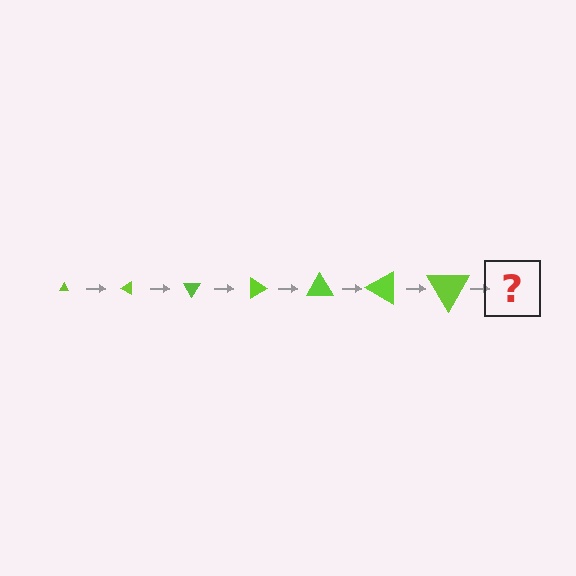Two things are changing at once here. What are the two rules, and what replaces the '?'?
The two rules are that the triangle grows larger each step and it rotates 30 degrees each step. The '?' should be a triangle, larger than the previous one and rotated 210 degrees from the start.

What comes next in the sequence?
The next element should be a triangle, larger than the previous one and rotated 210 degrees from the start.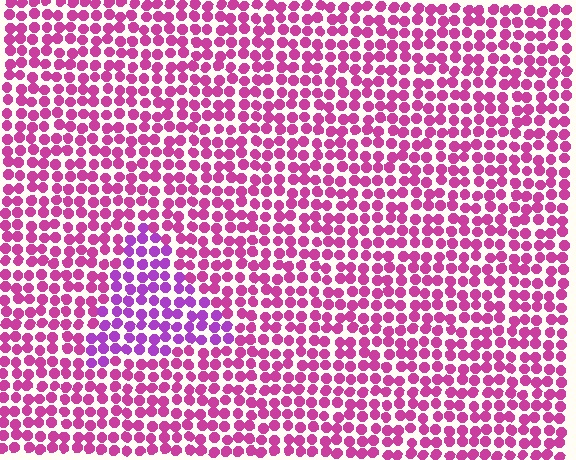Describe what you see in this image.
The image is filled with small magenta elements in a uniform arrangement. A triangle-shaped region is visible where the elements are tinted to a slightly different hue, forming a subtle color boundary.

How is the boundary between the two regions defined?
The boundary is defined purely by a slight shift in hue (about 31 degrees). Spacing, size, and orientation are identical on both sides.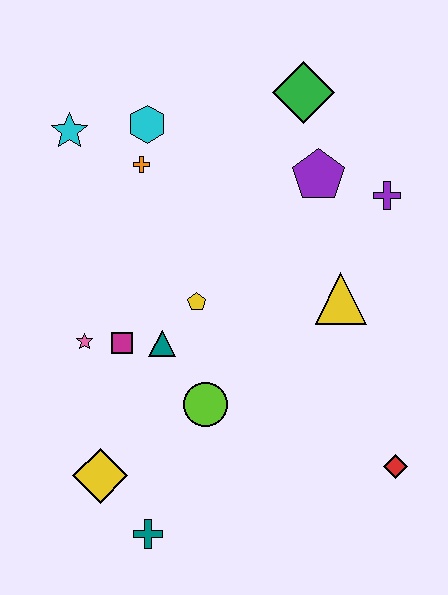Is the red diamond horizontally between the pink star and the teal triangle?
No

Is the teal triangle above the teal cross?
Yes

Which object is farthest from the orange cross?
The red diamond is farthest from the orange cross.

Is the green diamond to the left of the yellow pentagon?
No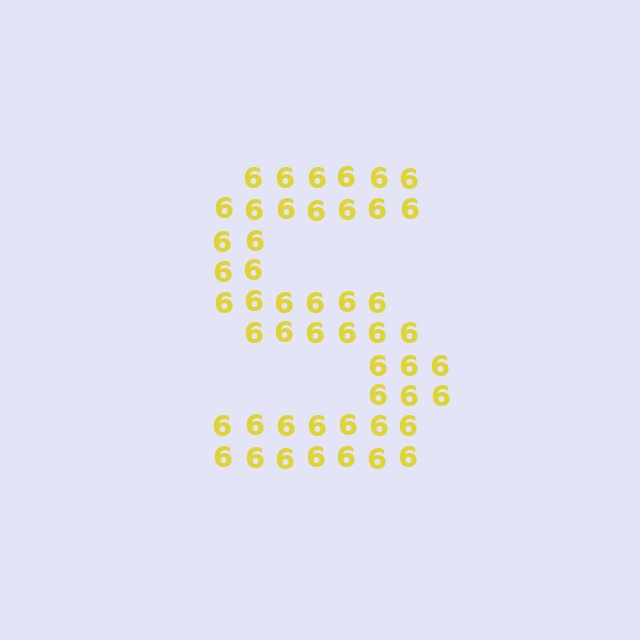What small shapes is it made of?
It is made of small digit 6's.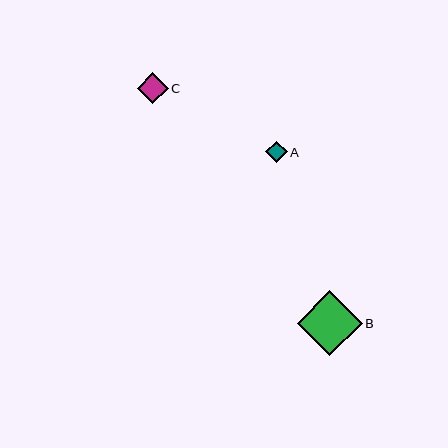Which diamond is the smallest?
Diamond A is the smallest with a size of approximately 21 pixels.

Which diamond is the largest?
Diamond B is the largest with a size of approximately 65 pixels.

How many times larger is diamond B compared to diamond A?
Diamond B is approximately 3.1 times the size of diamond A.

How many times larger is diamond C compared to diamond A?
Diamond C is approximately 1.5 times the size of diamond A.